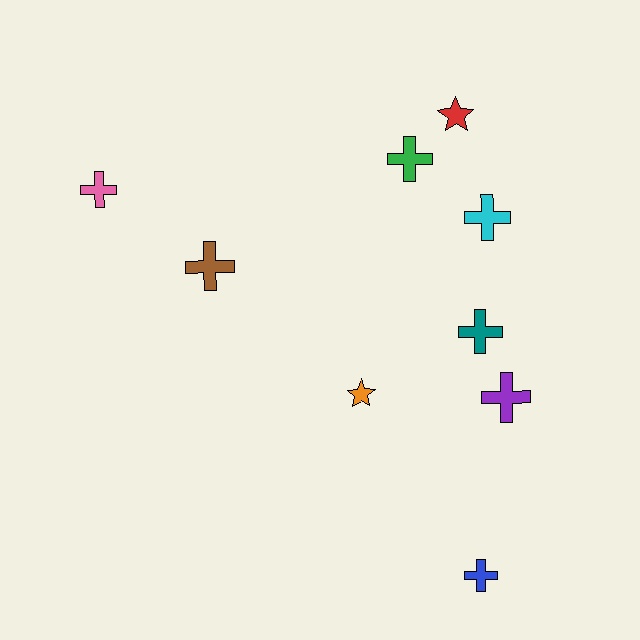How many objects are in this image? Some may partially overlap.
There are 9 objects.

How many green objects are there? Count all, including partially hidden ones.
There is 1 green object.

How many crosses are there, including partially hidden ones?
There are 7 crosses.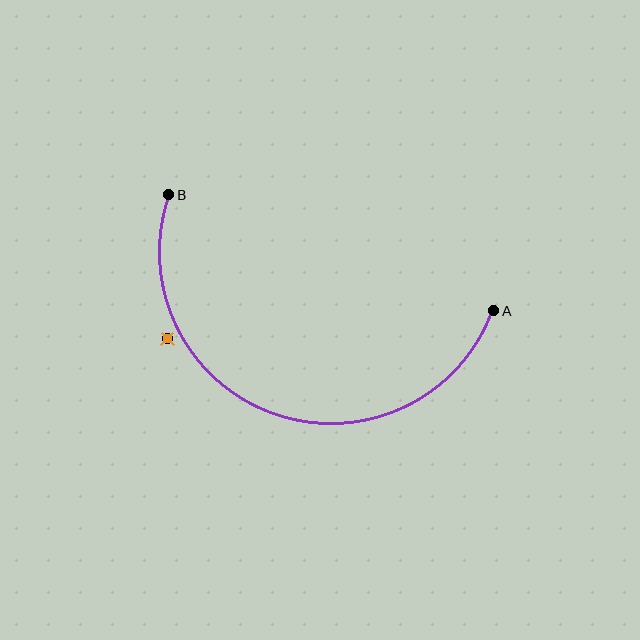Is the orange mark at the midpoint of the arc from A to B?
No — the orange mark does not lie on the arc at all. It sits slightly outside the curve.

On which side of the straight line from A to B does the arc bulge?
The arc bulges below the straight line connecting A and B.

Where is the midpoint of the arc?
The arc midpoint is the point on the curve farthest from the straight line joining A and B. It sits below that line.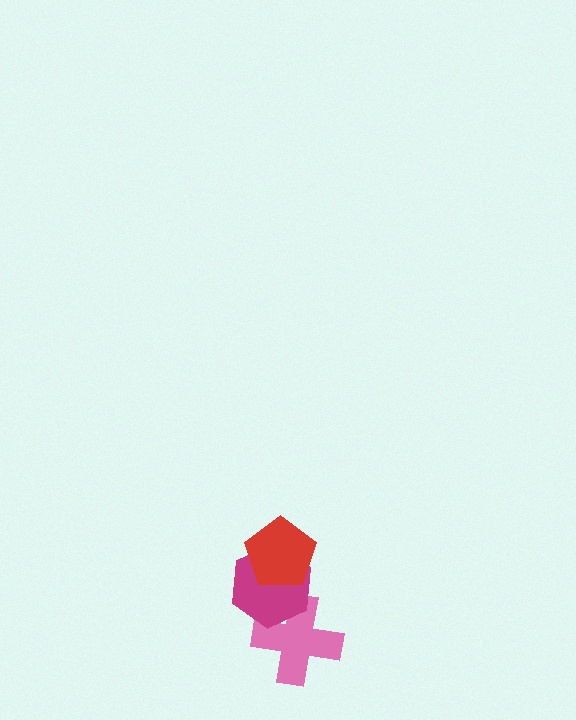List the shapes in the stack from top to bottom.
From top to bottom: the red pentagon, the magenta hexagon, the pink cross.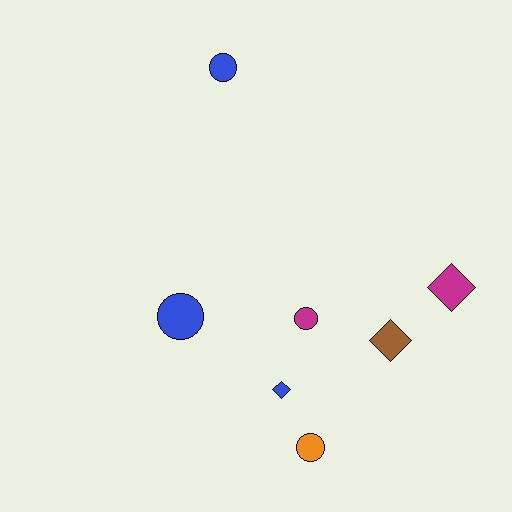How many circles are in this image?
There are 4 circles.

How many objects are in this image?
There are 7 objects.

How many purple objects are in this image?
There are no purple objects.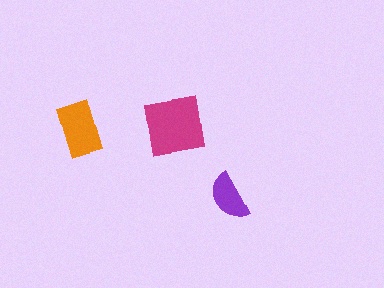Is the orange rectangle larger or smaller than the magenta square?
Smaller.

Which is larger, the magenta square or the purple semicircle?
The magenta square.